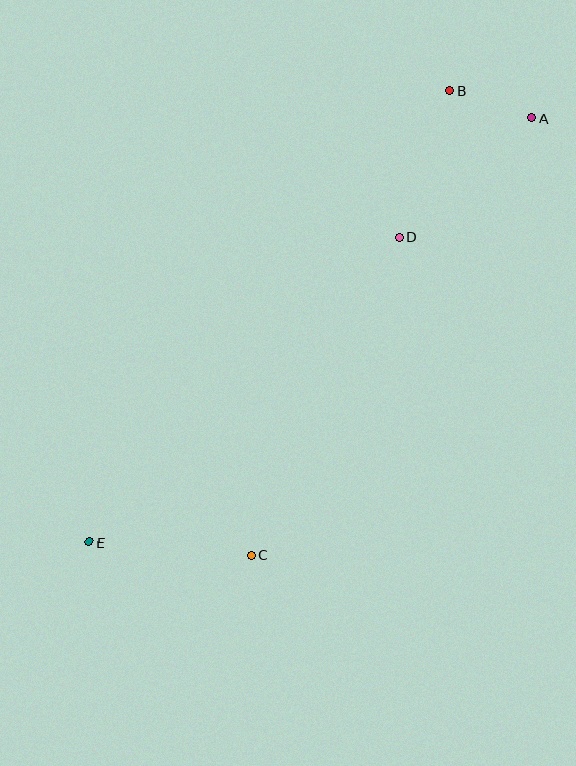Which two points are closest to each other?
Points A and B are closest to each other.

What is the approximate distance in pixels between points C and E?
The distance between C and E is approximately 163 pixels.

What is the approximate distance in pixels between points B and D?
The distance between B and D is approximately 155 pixels.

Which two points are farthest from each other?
Points A and E are farthest from each other.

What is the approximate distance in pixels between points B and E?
The distance between B and E is approximately 578 pixels.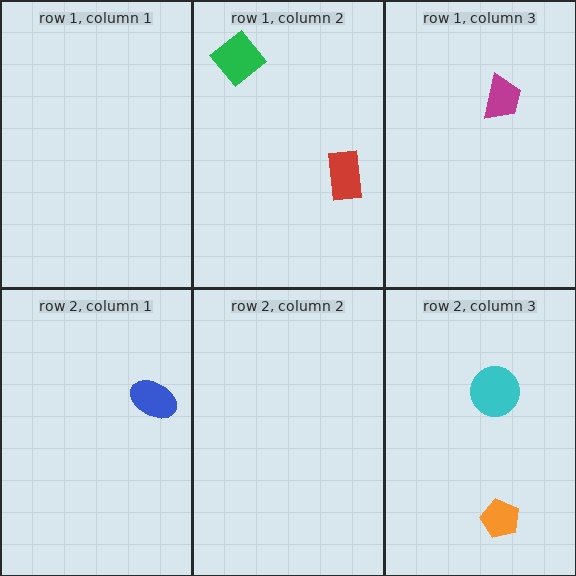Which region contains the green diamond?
The row 1, column 2 region.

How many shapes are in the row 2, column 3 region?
2.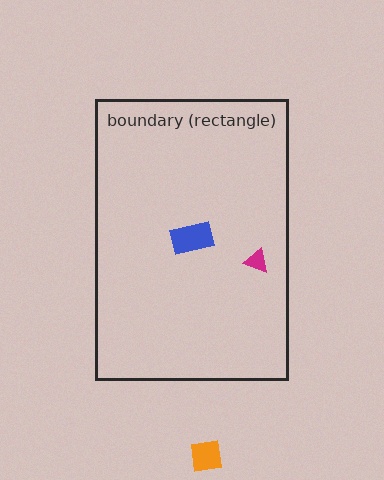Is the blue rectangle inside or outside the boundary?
Inside.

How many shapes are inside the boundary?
2 inside, 1 outside.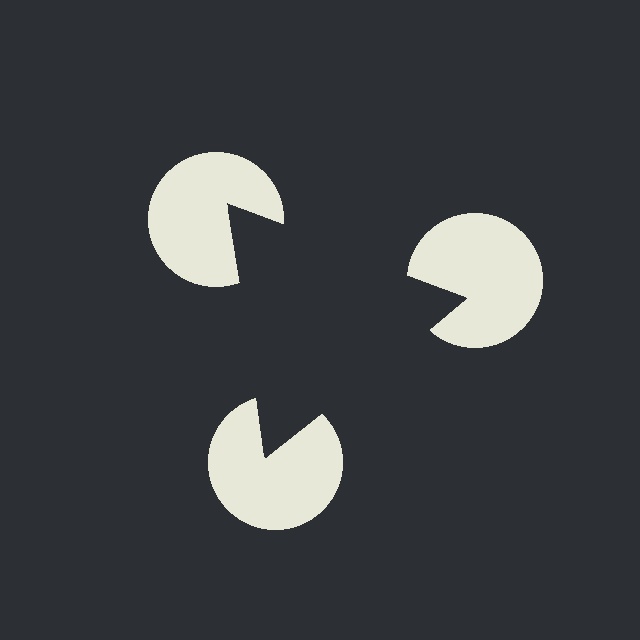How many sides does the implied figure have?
3 sides.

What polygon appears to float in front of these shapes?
An illusory triangle — its edges are inferred from the aligned wedge cuts in the pac-man discs, not physically drawn.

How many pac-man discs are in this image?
There are 3 — one at each vertex of the illusory triangle.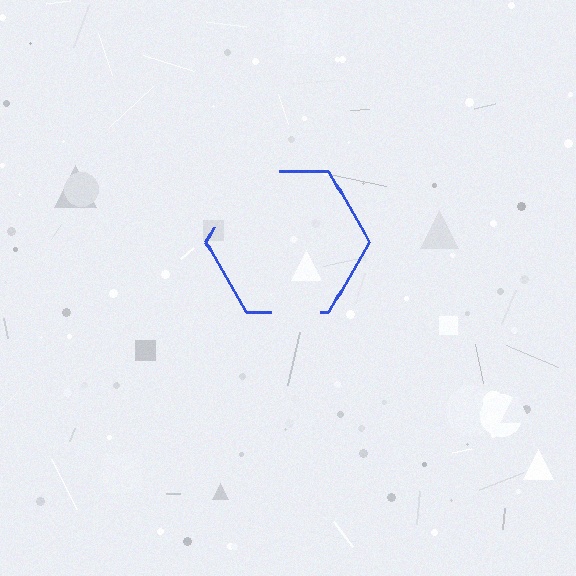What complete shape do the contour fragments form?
The contour fragments form a hexagon.